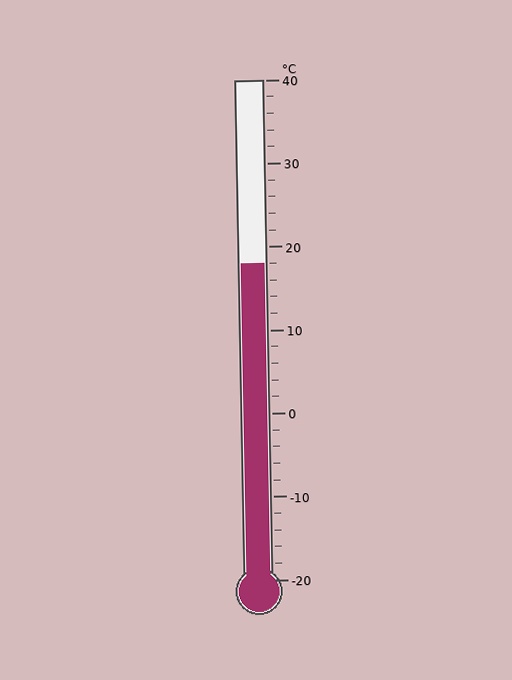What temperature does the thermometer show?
The thermometer shows approximately 18°C.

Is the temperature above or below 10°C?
The temperature is above 10°C.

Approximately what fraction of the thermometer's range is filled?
The thermometer is filled to approximately 65% of its range.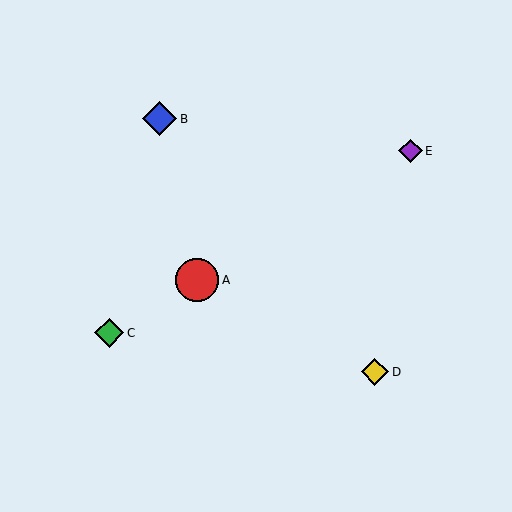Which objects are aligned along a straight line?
Objects A, C, E are aligned along a straight line.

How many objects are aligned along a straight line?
3 objects (A, C, E) are aligned along a straight line.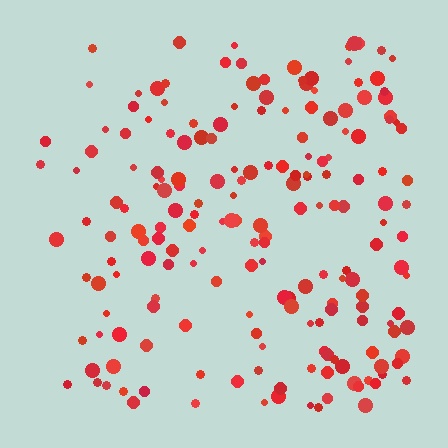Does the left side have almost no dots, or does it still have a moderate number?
Still a moderate number, just noticeably fewer than the right.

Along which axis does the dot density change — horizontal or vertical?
Horizontal.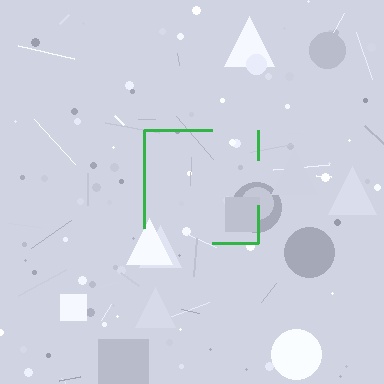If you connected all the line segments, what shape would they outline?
They would outline a square.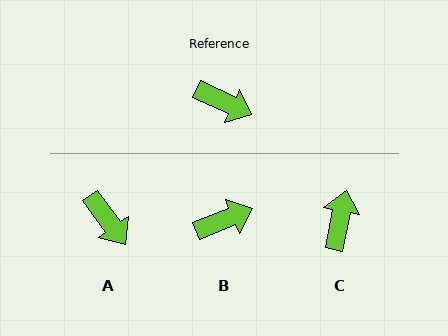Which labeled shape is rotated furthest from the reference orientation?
C, about 103 degrees away.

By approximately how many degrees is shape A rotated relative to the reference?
Approximately 29 degrees clockwise.